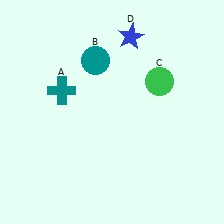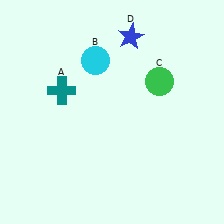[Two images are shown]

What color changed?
The circle (B) changed from teal in Image 1 to cyan in Image 2.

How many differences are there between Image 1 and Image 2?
There is 1 difference between the two images.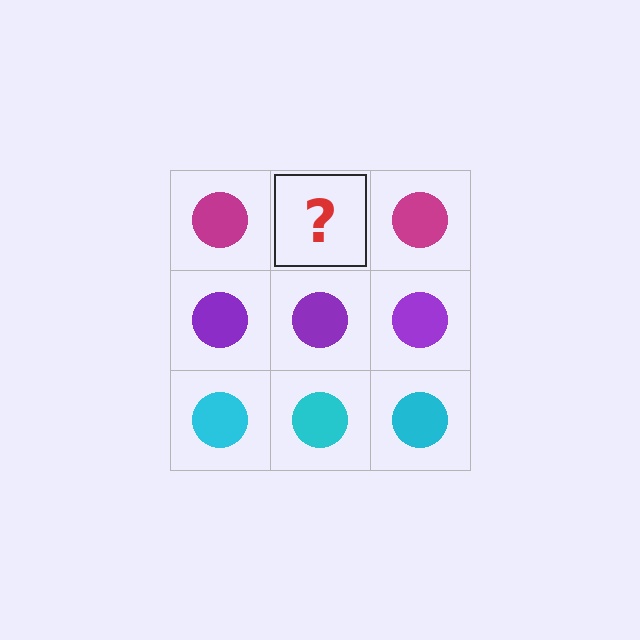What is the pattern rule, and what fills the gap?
The rule is that each row has a consistent color. The gap should be filled with a magenta circle.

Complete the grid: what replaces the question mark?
The question mark should be replaced with a magenta circle.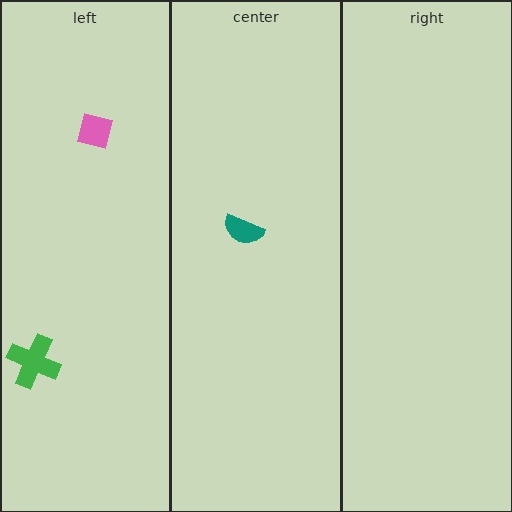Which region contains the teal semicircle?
The center region.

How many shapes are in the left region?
2.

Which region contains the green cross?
The left region.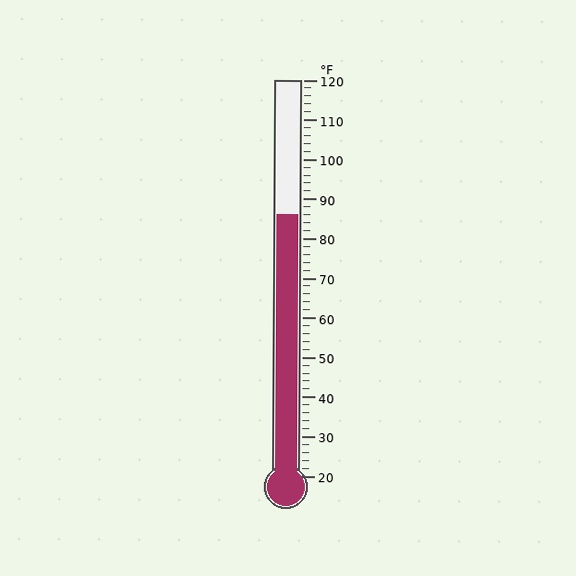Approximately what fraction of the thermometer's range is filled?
The thermometer is filled to approximately 65% of its range.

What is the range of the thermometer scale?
The thermometer scale ranges from 20°F to 120°F.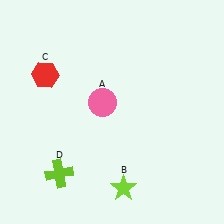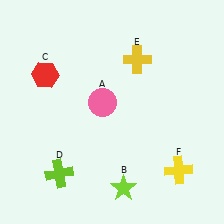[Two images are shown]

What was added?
A yellow cross (E), a yellow cross (F) were added in Image 2.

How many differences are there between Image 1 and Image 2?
There are 2 differences between the two images.